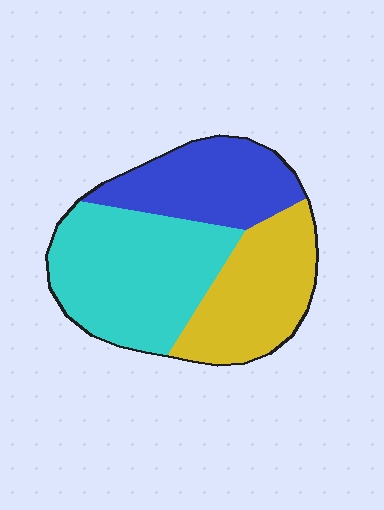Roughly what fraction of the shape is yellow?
Yellow covers 30% of the shape.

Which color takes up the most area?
Cyan, at roughly 45%.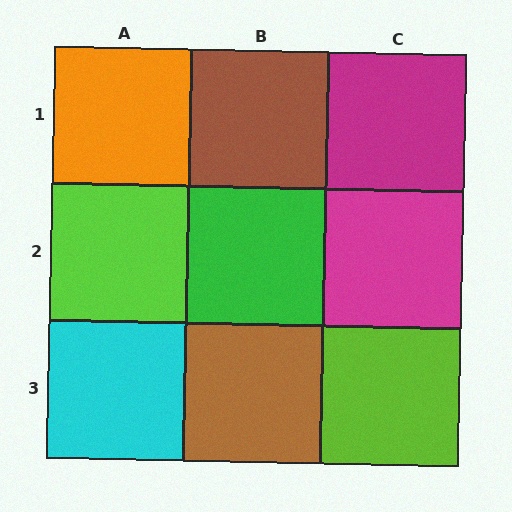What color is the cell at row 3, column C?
Lime.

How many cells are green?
1 cell is green.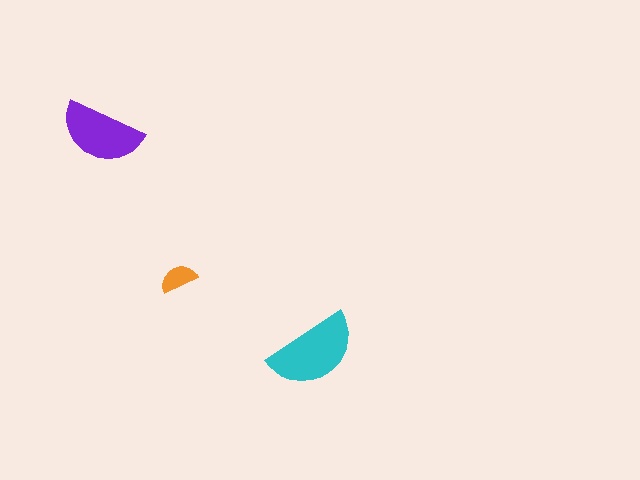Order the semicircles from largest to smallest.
the cyan one, the purple one, the orange one.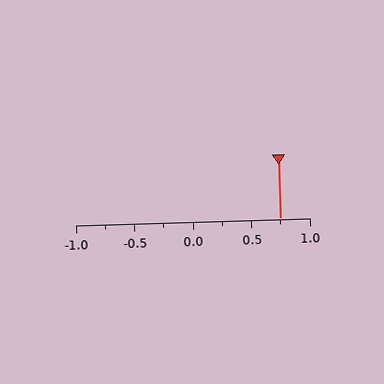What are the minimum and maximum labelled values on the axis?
The axis runs from -1.0 to 1.0.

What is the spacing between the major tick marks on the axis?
The major ticks are spaced 0.5 apart.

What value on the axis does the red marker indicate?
The marker indicates approximately 0.75.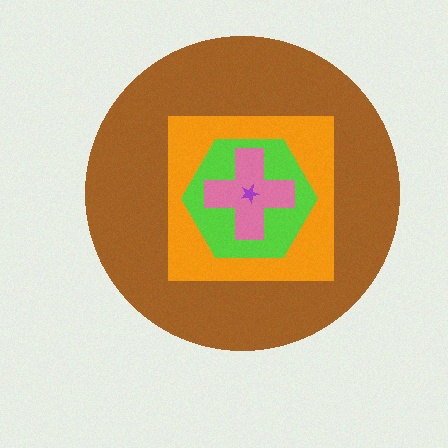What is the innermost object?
The purple star.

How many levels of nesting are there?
5.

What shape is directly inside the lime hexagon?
The pink cross.